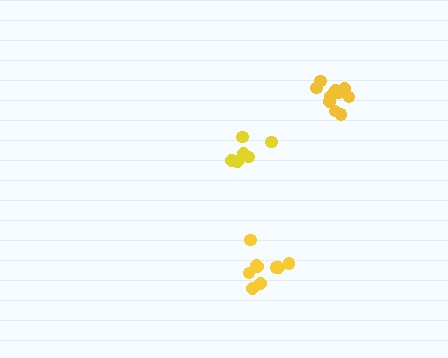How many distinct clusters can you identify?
There are 3 distinct clusters.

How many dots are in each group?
Group 1: 11 dots, Group 2: 7 dots, Group 3: 9 dots (27 total).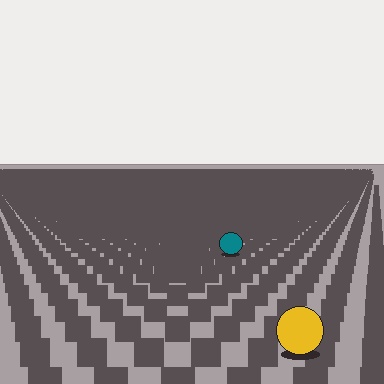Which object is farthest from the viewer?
The teal circle is farthest from the viewer. It appears smaller and the ground texture around it is denser.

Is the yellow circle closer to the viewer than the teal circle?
Yes. The yellow circle is closer — you can tell from the texture gradient: the ground texture is coarser near it.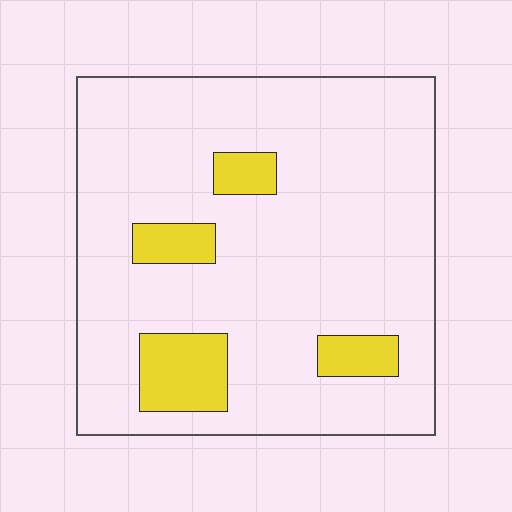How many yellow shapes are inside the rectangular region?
4.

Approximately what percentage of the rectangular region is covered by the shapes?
Approximately 15%.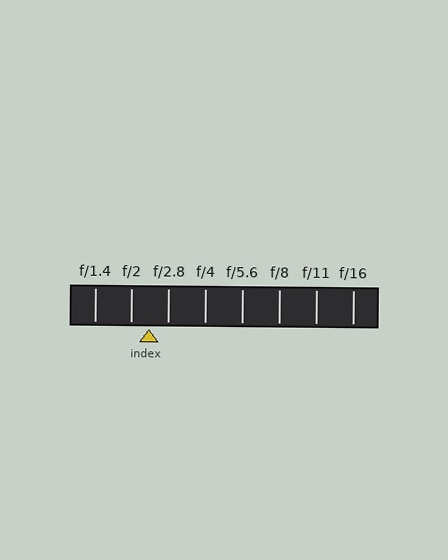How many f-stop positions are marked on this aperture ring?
There are 8 f-stop positions marked.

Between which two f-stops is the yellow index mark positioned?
The index mark is between f/2 and f/2.8.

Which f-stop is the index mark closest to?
The index mark is closest to f/2.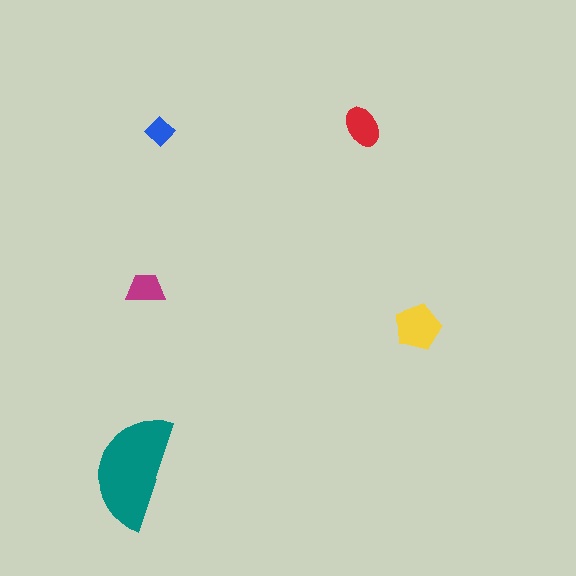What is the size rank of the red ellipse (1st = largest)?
3rd.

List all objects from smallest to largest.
The blue diamond, the magenta trapezoid, the red ellipse, the yellow pentagon, the teal semicircle.